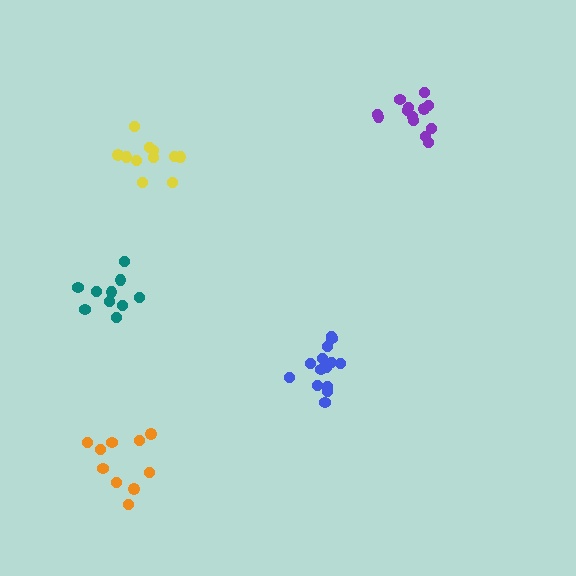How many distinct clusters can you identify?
There are 5 distinct clusters.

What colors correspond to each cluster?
The clusters are colored: purple, blue, teal, yellow, orange.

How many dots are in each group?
Group 1: 13 dots, Group 2: 14 dots, Group 3: 10 dots, Group 4: 11 dots, Group 5: 10 dots (58 total).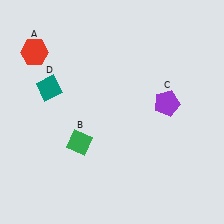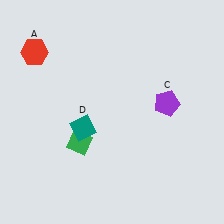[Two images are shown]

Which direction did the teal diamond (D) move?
The teal diamond (D) moved down.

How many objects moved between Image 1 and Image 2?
1 object moved between the two images.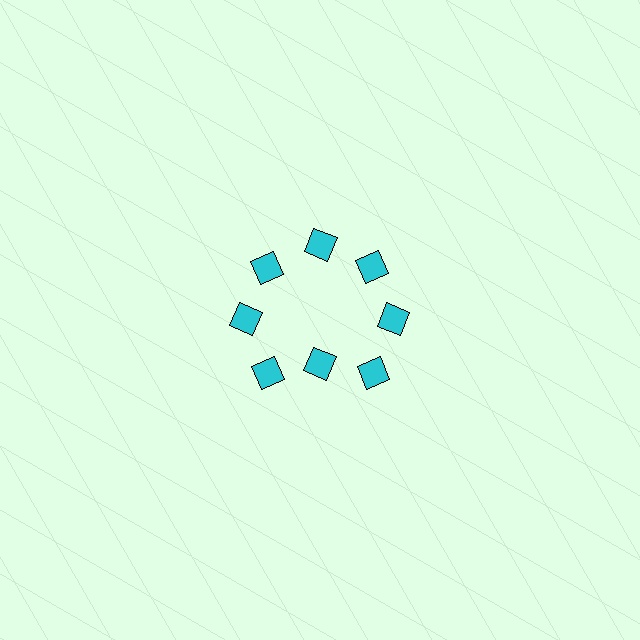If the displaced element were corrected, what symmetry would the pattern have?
It would have 8-fold rotational symmetry — the pattern would map onto itself every 45 degrees.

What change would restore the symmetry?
The symmetry would be restored by moving it outward, back onto the ring so that all 8 diamonds sit at equal angles and equal distance from the center.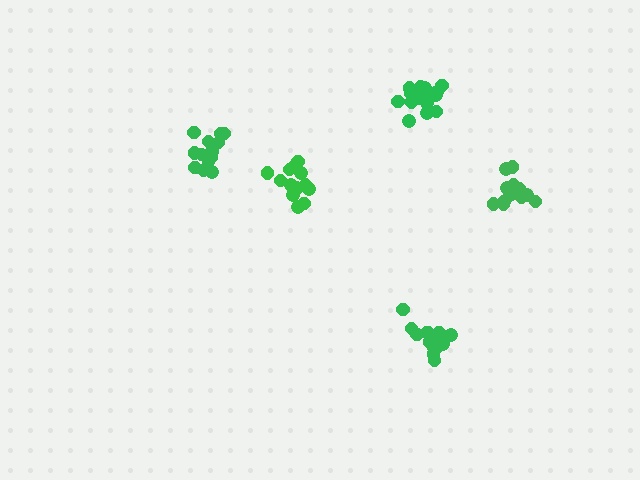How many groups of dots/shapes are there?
There are 5 groups.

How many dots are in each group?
Group 1: 13 dots, Group 2: 18 dots, Group 3: 13 dots, Group 4: 15 dots, Group 5: 14 dots (73 total).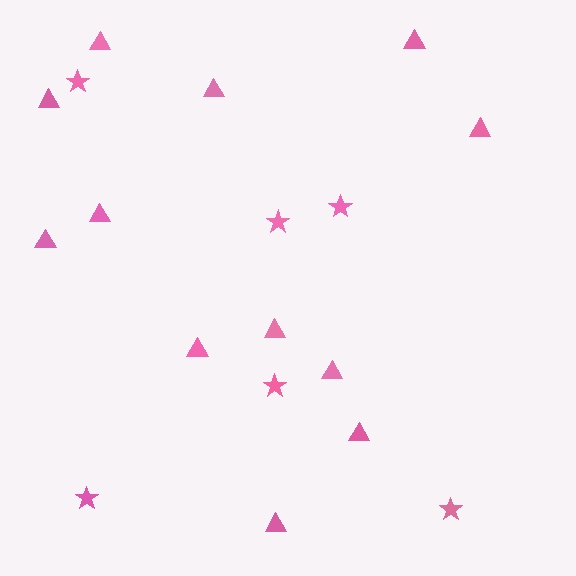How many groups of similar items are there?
There are 2 groups: one group of triangles (12) and one group of stars (6).